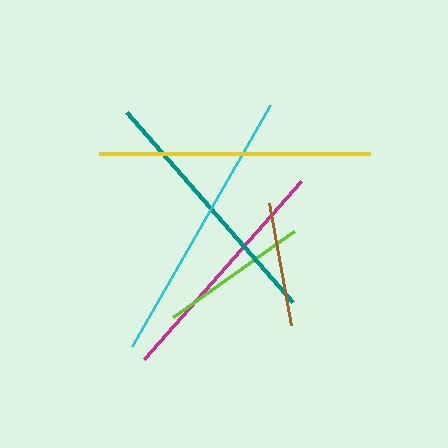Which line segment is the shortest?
The brown line is the shortest at approximately 123 pixels.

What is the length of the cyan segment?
The cyan segment is approximately 278 pixels long.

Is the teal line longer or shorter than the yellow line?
The yellow line is longer than the teal line.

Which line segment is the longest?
The cyan line is the longest at approximately 278 pixels.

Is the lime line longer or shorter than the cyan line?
The cyan line is longer than the lime line.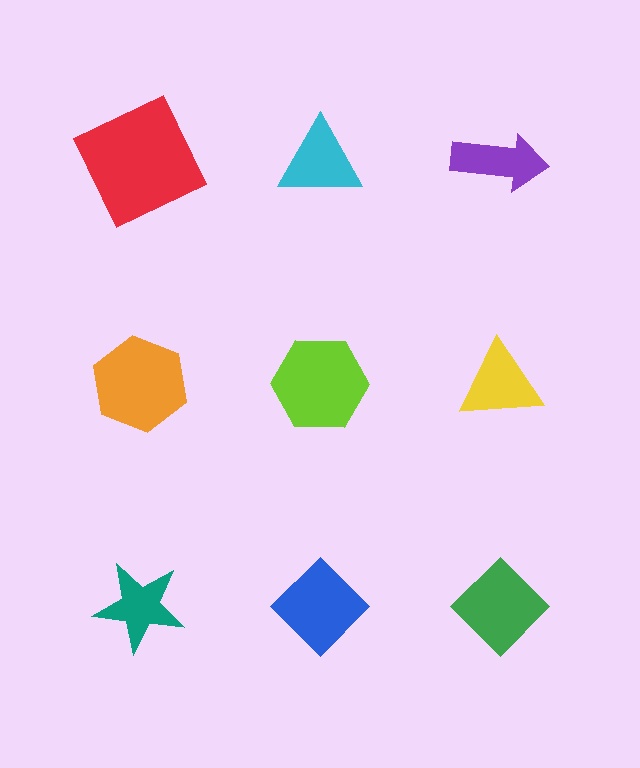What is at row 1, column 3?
A purple arrow.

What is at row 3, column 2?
A blue diamond.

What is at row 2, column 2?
A lime hexagon.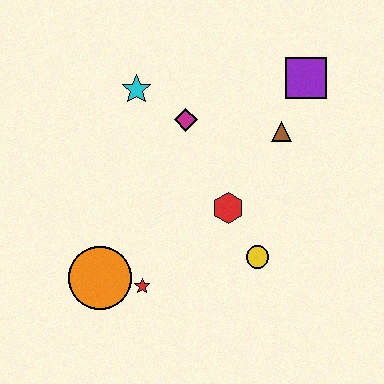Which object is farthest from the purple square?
The orange circle is farthest from the purple square.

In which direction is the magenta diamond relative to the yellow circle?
The magenta diamond is above the yellow circle.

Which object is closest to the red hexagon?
The yellow circle is closest to the red hexagon.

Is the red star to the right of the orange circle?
Yes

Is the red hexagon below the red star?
No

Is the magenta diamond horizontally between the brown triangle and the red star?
Yes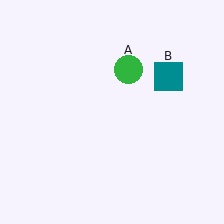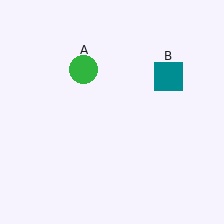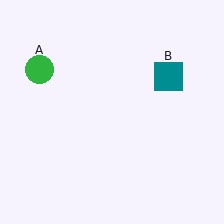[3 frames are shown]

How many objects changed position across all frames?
1 object changed position: green circle (object A).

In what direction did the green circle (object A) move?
The green circle (object A) moved left.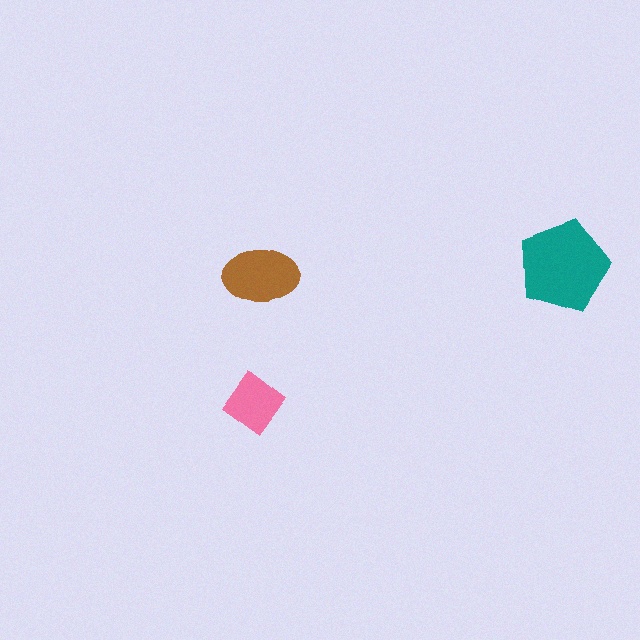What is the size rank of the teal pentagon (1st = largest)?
1st.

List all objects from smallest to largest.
The pink diamond, the brown ellipse, the teal pentagon.